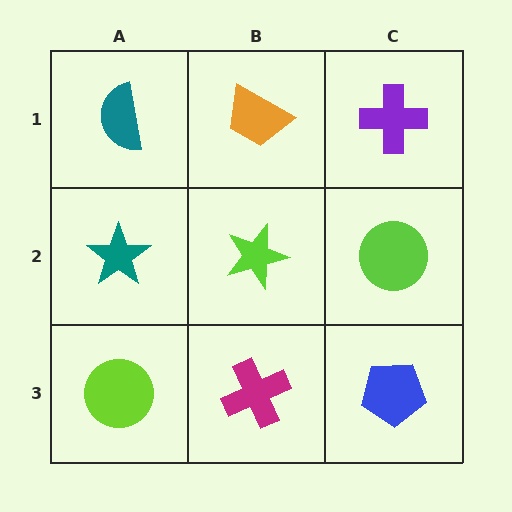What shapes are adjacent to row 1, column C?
A lime circle (row 2, column C), an orange trapezoid (row 1, column B).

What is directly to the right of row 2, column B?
A lime circle.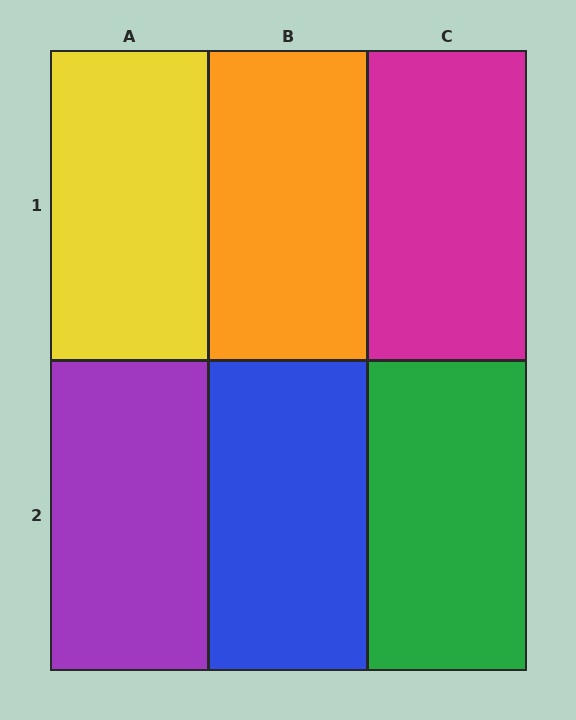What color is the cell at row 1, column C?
Magenta.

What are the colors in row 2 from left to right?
Purple, blue, green.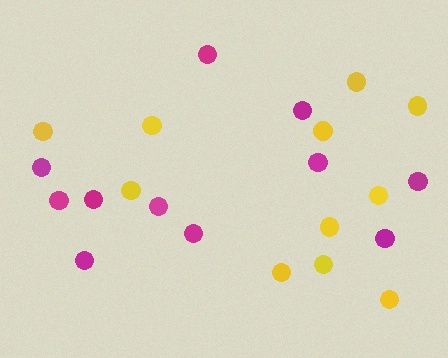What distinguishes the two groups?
There are 2 groups: one group of yellow circles (11) and one group of magenta circles (11).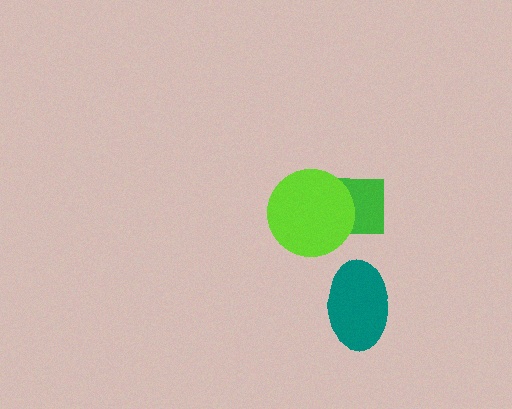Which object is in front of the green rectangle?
The lime circle is in front of the green rectangle.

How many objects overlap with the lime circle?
1 object overlaps with the lime circle.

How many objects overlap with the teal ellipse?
0 objects overlap with the teal ellipse.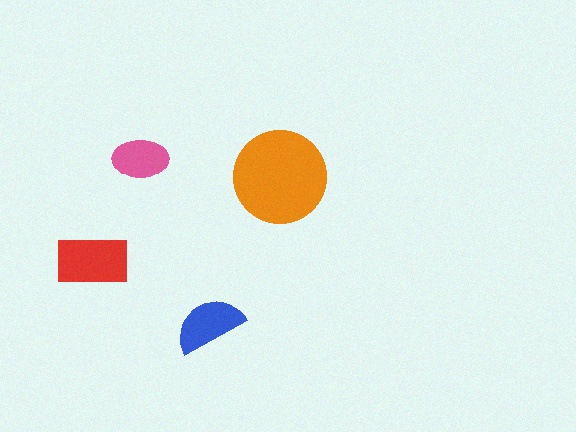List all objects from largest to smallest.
The orange circle, the red rectangle, the blue semicircle, the pink ellipse.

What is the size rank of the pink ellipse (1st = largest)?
4th.